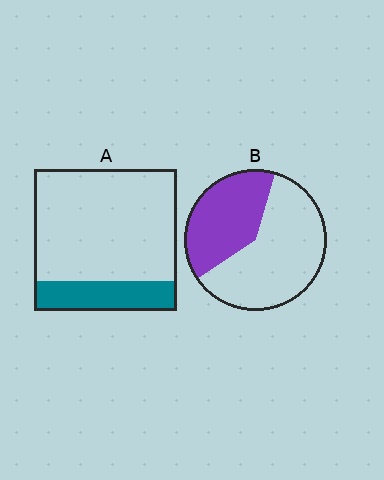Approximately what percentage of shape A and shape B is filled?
A is approximately 20% and B is approximately 40%.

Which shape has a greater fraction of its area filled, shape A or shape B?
Shape B.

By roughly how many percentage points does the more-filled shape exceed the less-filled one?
By roughly 20 percentage points (B over A).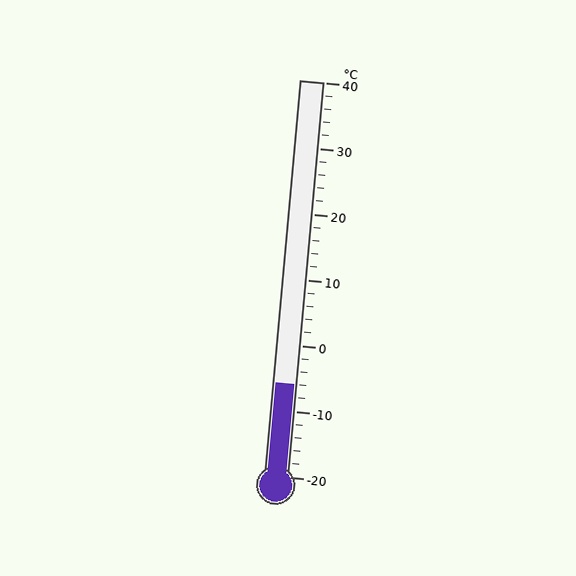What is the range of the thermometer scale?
The thermometer scale ranges from -20°C to 40°C.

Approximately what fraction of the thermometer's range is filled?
The thermometer is filled to approximately 25% of its range.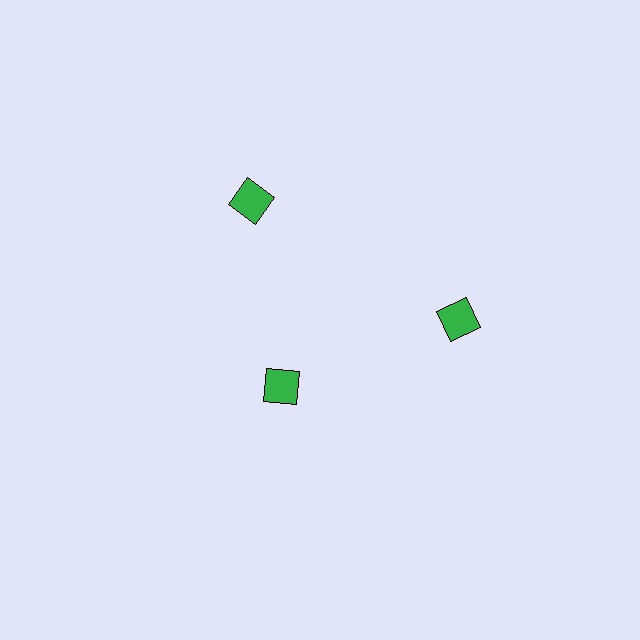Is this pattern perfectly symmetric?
No. The 3 green diamonds are arranged in a ring, but one element near the 7 o'clock position is pulled inward toward the center, breaking the 3-fold rotational symmetry.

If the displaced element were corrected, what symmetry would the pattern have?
It would have 3-fold rotational symmetry — the pattern would map onto itself every 120 degrees.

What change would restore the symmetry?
The symmetry would be restored by moving it outward, back onto the ring so that all 3 diamonds sit at equal angles and equal distance from the center.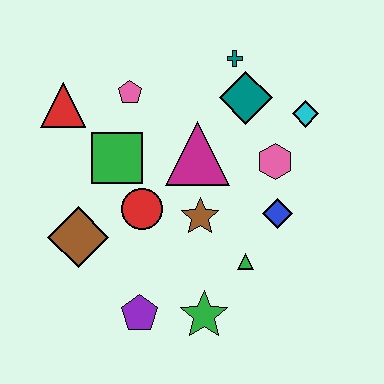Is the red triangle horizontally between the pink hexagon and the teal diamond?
No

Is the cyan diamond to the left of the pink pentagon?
No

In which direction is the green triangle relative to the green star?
The green triangle is above the green star.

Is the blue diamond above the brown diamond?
Yes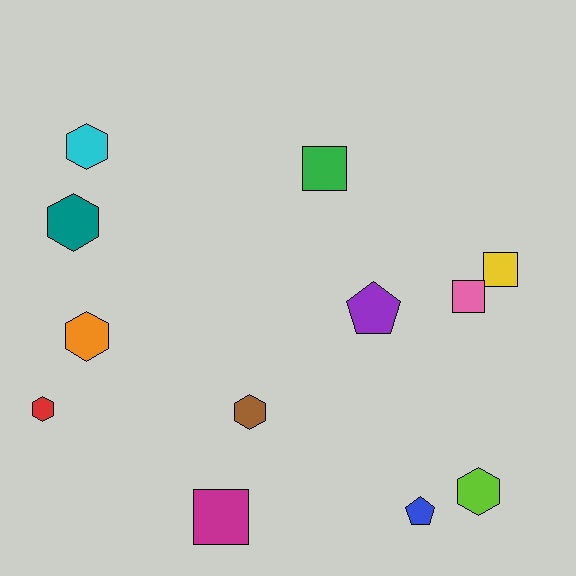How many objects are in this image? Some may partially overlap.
There are 12 objects.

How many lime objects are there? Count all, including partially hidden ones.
There is 1 lime object.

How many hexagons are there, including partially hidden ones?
There are 6 hexagons.